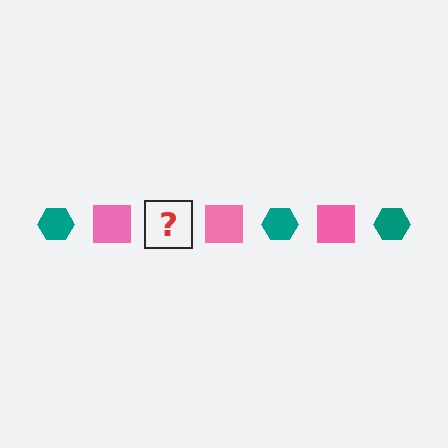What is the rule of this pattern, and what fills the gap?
The rule is that the pattern alternates between teal hexagon and pink square. The gap should be filled with a teal hexagon.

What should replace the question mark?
The question mark should be replaced with a teal hexagon.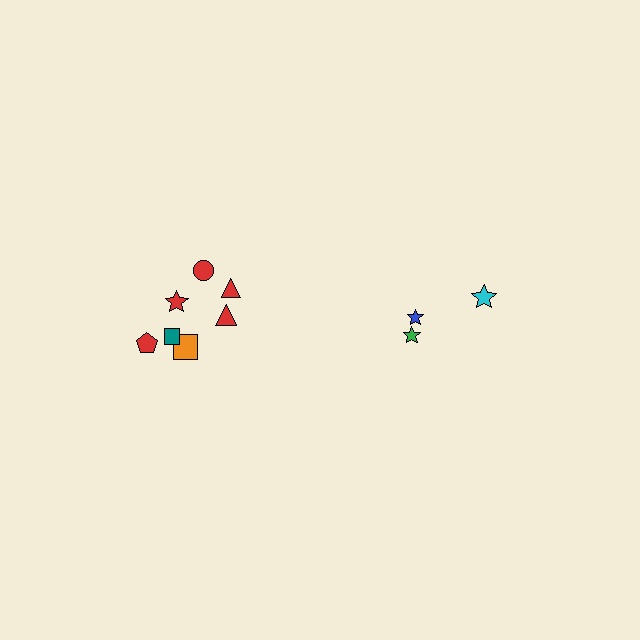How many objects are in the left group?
There are 7 objects.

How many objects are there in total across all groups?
There are 10 objects.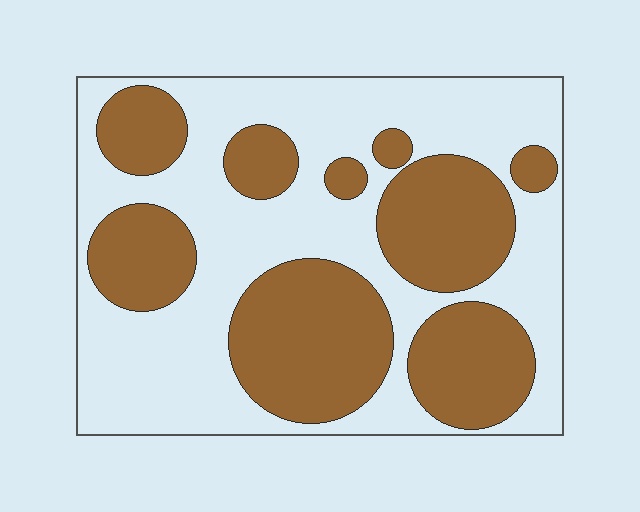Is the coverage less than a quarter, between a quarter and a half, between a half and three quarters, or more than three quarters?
Between a quarter and a half.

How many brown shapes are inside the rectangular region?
9.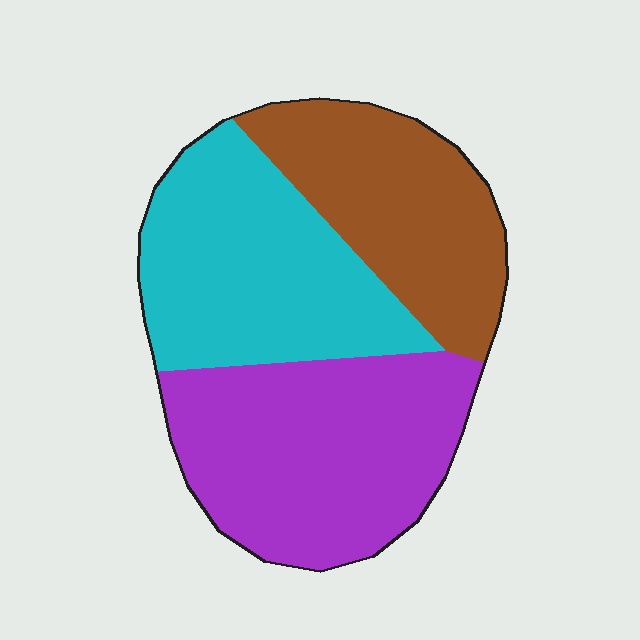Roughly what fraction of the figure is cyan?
Cyan takes up between a quarter and a half of the figure.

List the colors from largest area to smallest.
From largest to smallest: purple, cyan, brown.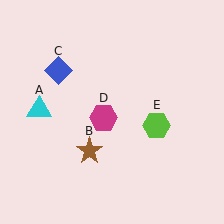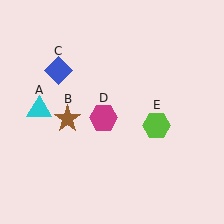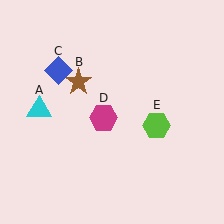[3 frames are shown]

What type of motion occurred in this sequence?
The brown star (object B) rotated clockwise around the center of the scene.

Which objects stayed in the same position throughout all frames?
Cyan triangle (object A) and blue diamond (object C) and magenta hexagon (object D) and lime hexagon (object E) remained stationary.